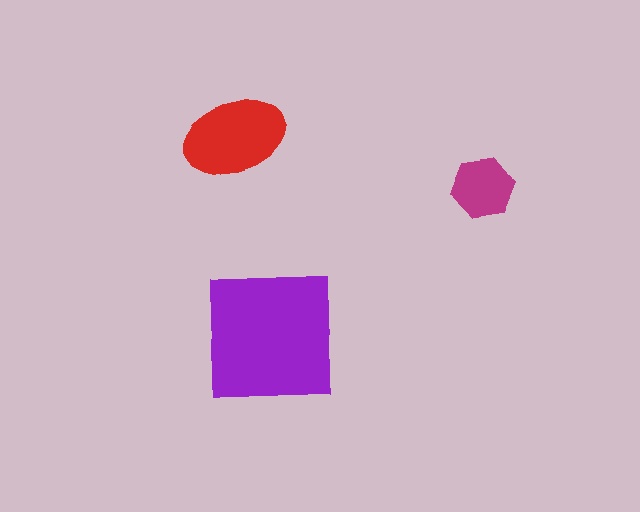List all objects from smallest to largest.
The magenta hexagon, the red ellipse, the purple square.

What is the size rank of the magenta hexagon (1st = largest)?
3rd.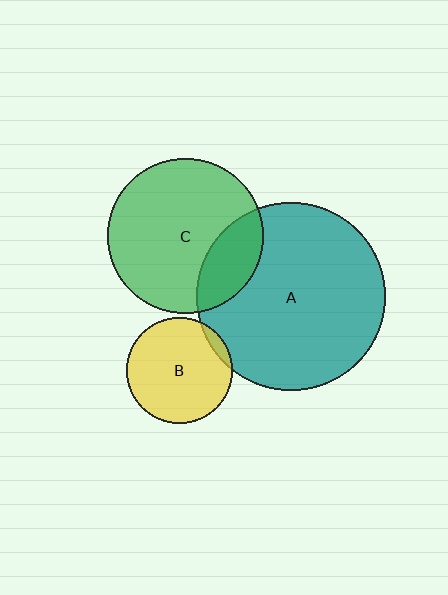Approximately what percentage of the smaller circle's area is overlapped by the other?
Approximately 5%.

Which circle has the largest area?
Circle A (teal).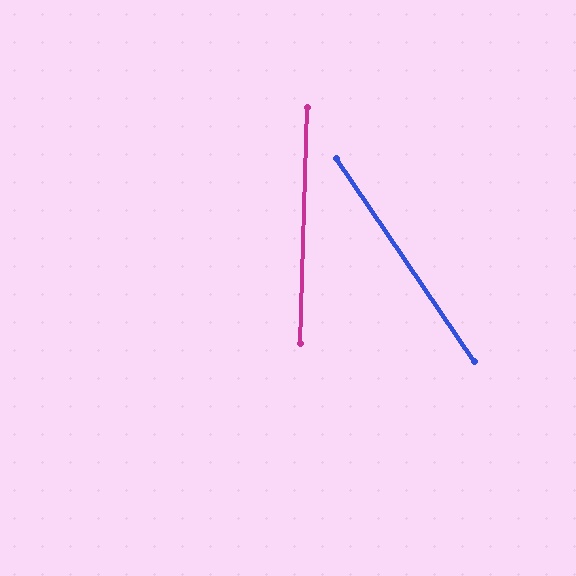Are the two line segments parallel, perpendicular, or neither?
Neither parallel nor perpendicular — they differ by about 36°.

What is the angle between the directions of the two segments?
Approximately 36 degrees.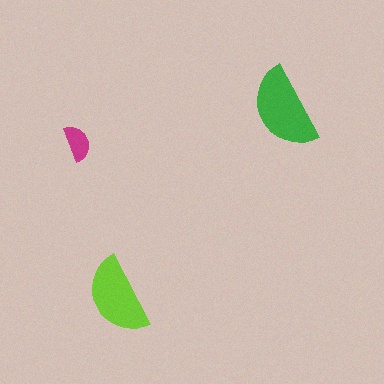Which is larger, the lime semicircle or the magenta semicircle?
The lime one.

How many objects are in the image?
There are 3 objects in the image.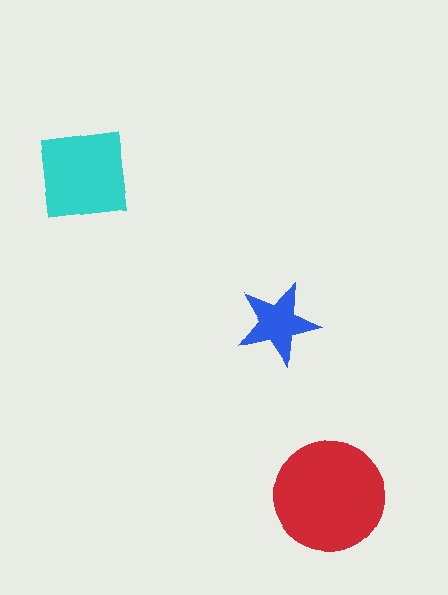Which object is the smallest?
The blue star.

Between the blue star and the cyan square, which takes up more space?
The cyan square.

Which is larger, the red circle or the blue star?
The red circle.